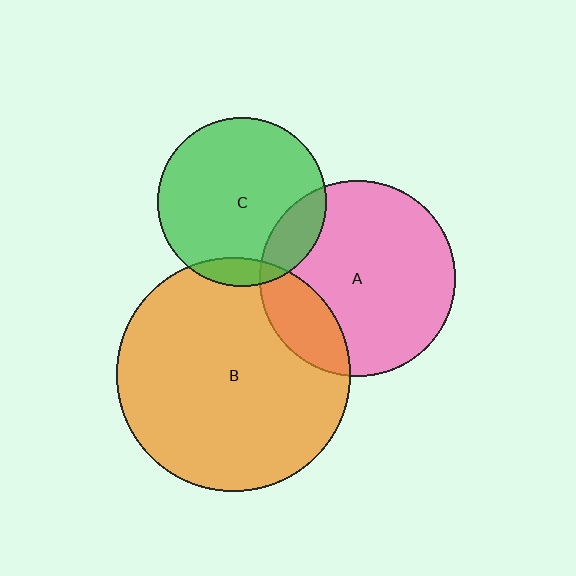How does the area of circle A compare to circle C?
Approximately 1.3 times.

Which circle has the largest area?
Circle B (orange).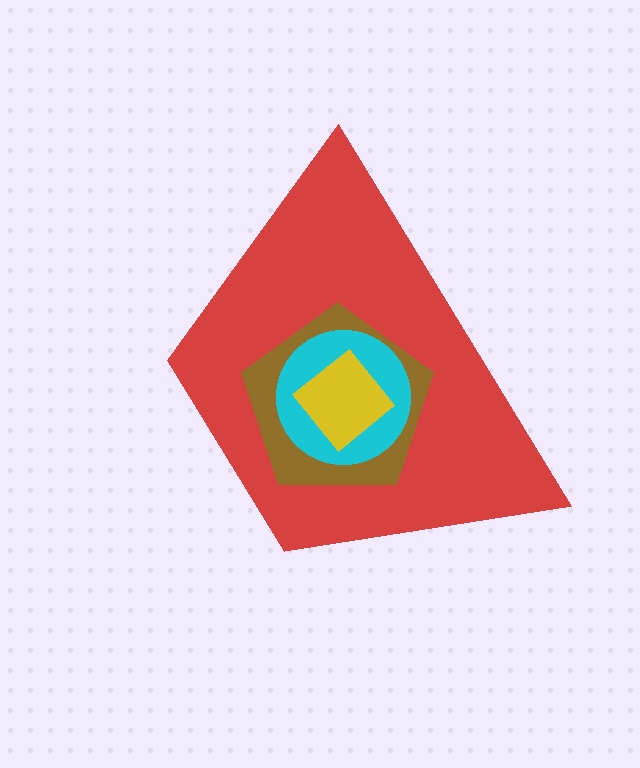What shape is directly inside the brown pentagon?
The cyan circle.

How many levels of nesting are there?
4.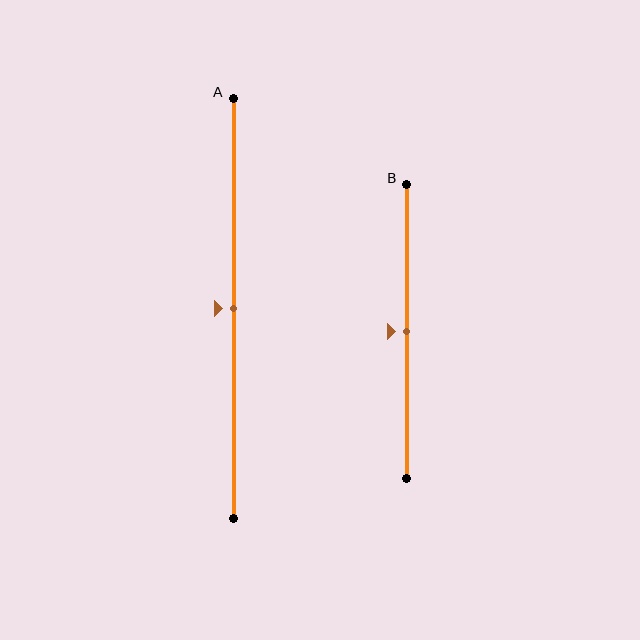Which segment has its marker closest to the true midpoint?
Segment A has its marker closest to the true midpoint.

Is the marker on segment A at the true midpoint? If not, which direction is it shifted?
Yes, the marker on segment A is at the true midpoint.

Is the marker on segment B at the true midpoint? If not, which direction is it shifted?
Yes, the marker on segment B is at the true midpoint.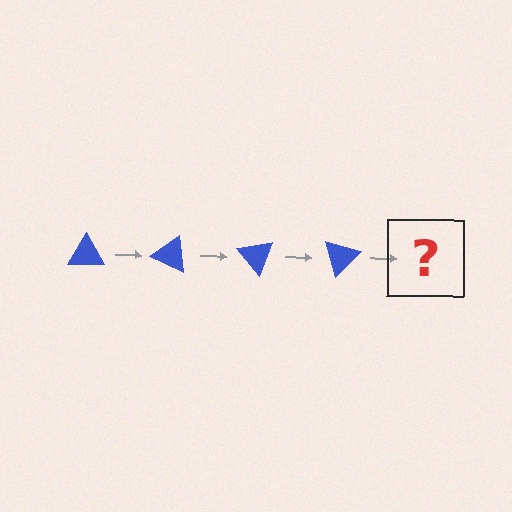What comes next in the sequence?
The next element should be a blue triangle rotated 100 degrees.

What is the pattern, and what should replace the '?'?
The pattern is that the triangle rotates 25 degrees each step. The '?' should be a blue triangle rotated 100 degrees.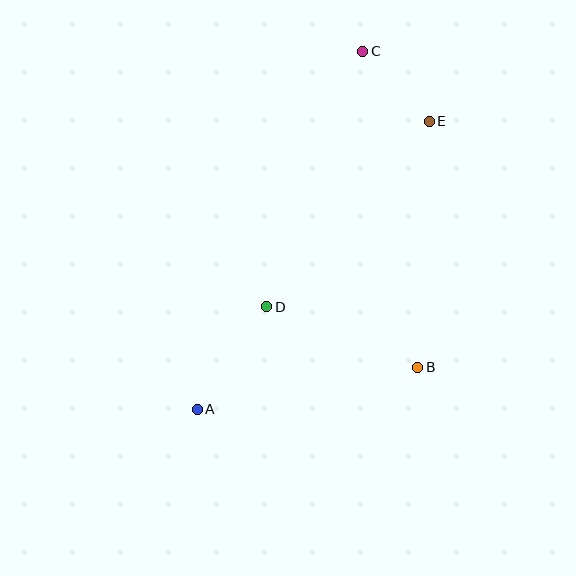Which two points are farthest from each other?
Points A and C are farthest from each other.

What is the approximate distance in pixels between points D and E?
The distance between D and E is approximately 247 pixels.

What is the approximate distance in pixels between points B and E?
The distance between B and E is approximately 246 pixels.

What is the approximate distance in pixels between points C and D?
The distance between C and D is approximately 273 pixels.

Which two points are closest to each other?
Points C and E are closest to each other.